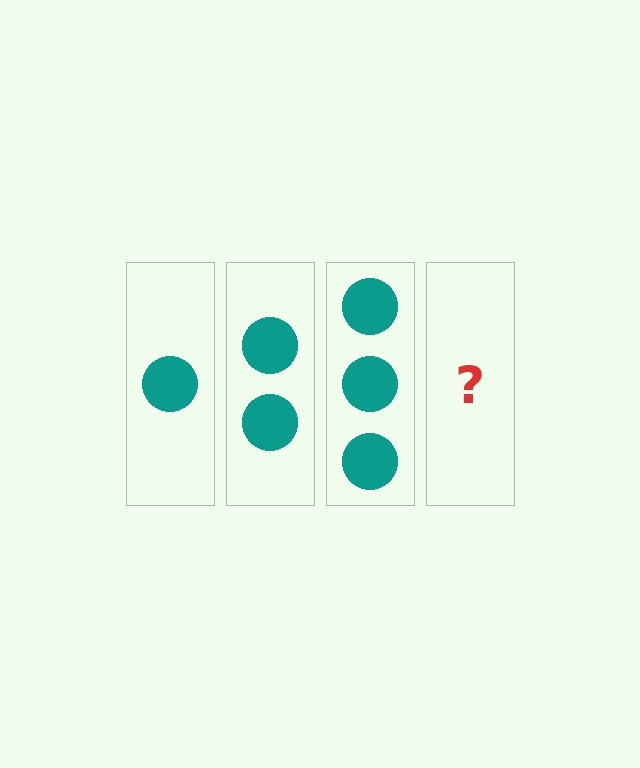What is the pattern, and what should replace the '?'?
The pattern is that each step adds one more circle. The '?' should be 4 circles.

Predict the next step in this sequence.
The next step is 4 circles.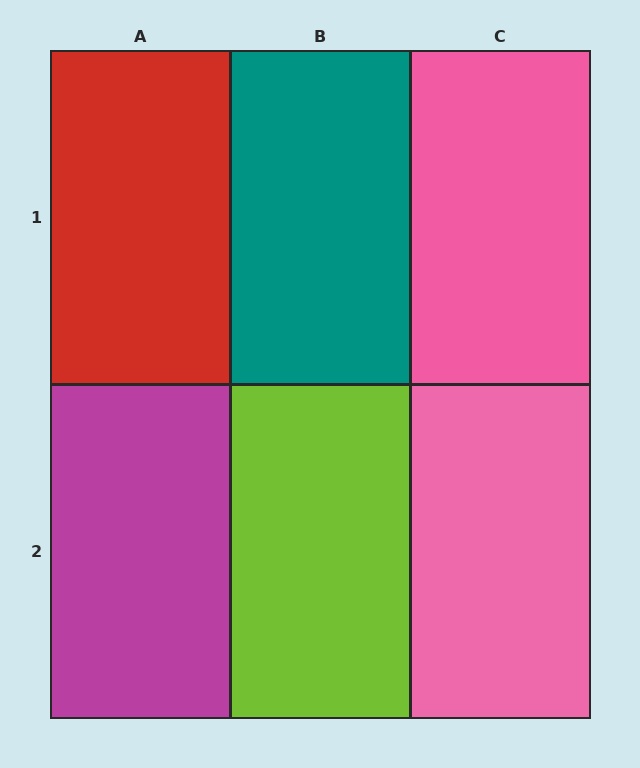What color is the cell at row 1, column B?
Teal.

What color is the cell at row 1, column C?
Pink.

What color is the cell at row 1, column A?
Red.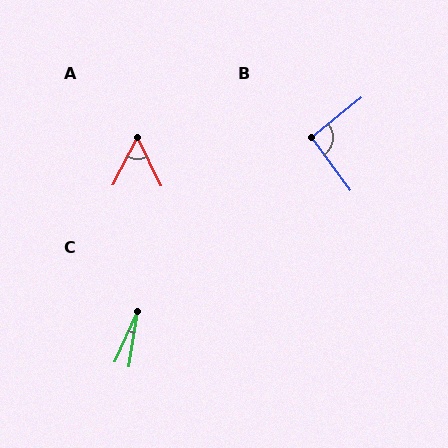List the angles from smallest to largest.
C (16°), A (53°), B (92°).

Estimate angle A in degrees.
Approximately 53 degrees.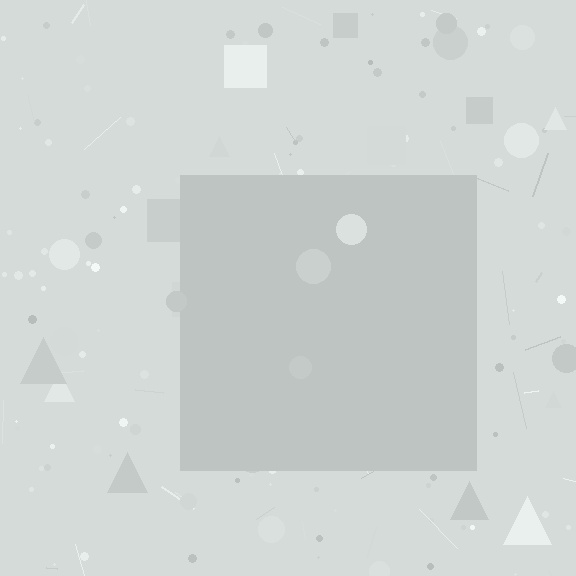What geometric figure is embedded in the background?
A square is embedded in the background.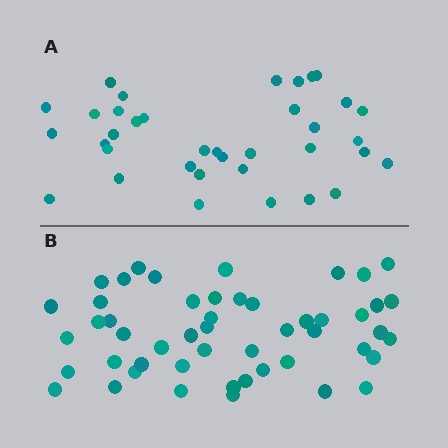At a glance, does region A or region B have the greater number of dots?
Region B (the bottom region) has more dots.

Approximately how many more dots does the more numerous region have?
Region B has approximately 15 more dots than region A.